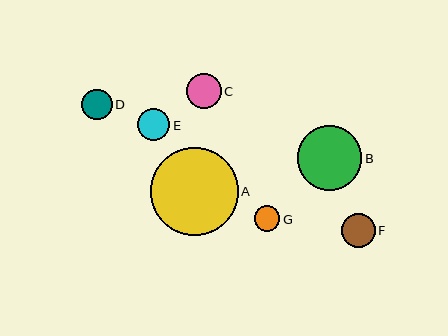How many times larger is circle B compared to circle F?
Circle B is approximately 1.9 times the size of circle F.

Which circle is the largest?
Circle A is the largest with a size of approximately 88 pixels.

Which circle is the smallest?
Circle G is the smallest with a size of approximately 25 pixels.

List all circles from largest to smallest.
From largest to smallest: A, B, C, F, E, D, G.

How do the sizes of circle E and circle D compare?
Circle E and circle D are approximately the same size.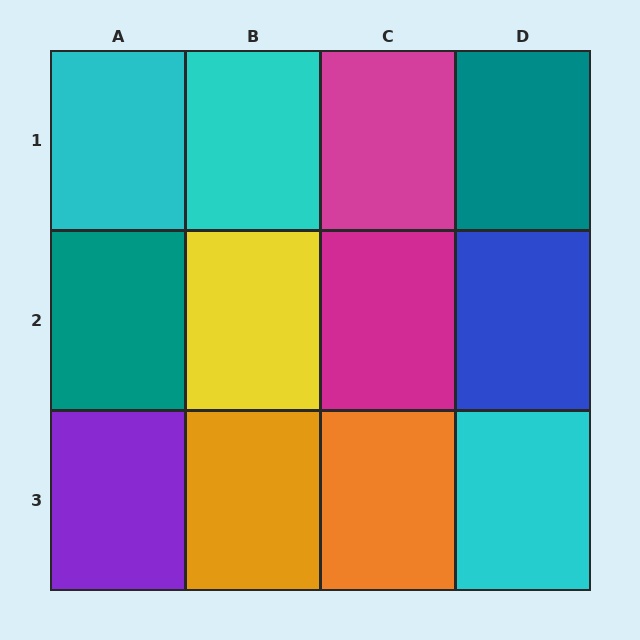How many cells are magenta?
2 cells are magenta.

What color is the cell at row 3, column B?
Orange.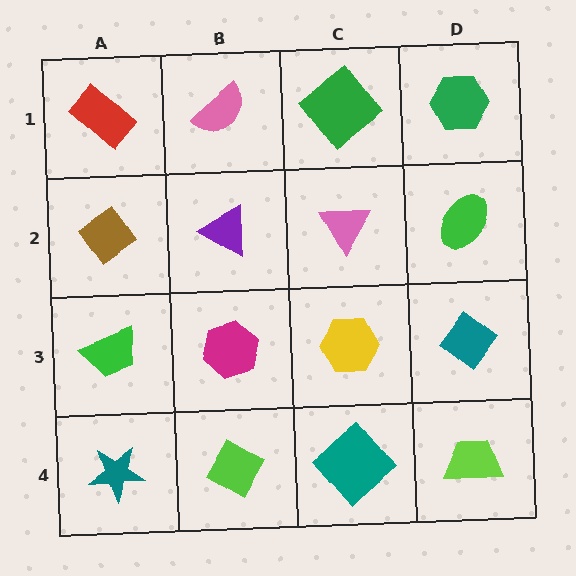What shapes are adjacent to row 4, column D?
A teal diamond (row 3, column D), a teal diamond (row 4, column C).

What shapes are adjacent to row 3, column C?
A pink triangle (row 2, column C), a teal diamond (row 4, column C), a magenta hexagon (row 3, column B), a teal diamond (row 3, column D).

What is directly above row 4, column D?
A teal diamond.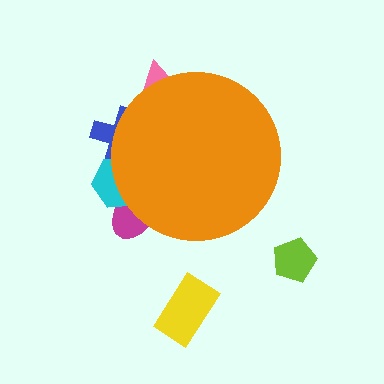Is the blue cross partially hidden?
Yes, the blue cross is partially hidden behind the orange circle.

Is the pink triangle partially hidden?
Yes, the pink triangle is partially hidden behind the orange circle.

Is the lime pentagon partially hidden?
No, the lime pentagon is fully visible.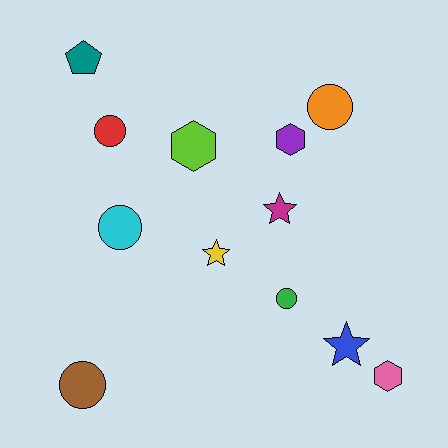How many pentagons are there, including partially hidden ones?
There is 1 pentagon.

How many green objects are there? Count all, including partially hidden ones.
There is 1 green object.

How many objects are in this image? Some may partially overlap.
There are 12 objects.